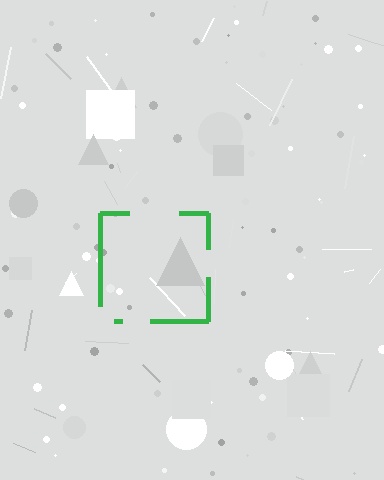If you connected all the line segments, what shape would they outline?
They would outline a square.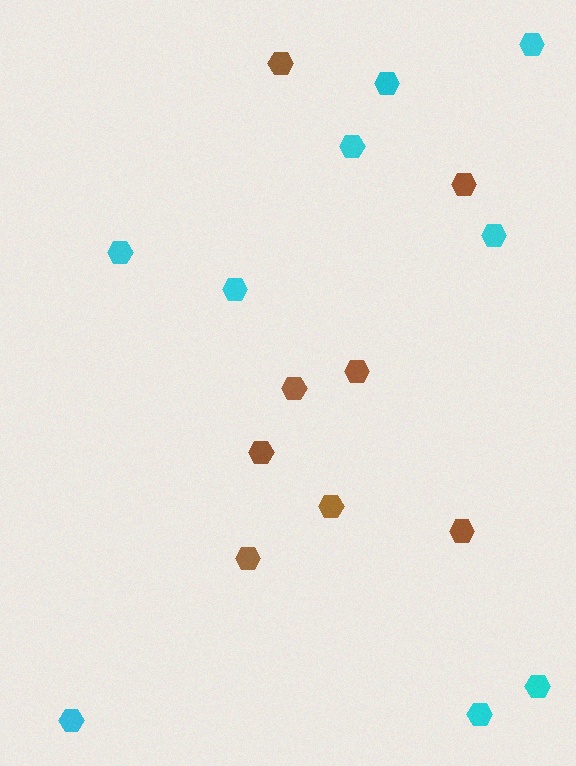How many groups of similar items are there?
There are 2 groups: one group of brown hexagons (8) and one group of cyan hexagons (9).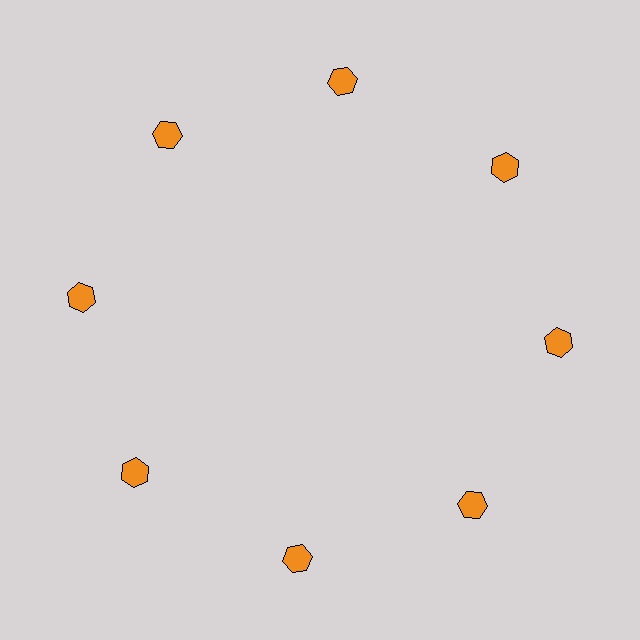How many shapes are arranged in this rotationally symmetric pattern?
There are 8 shapes, arranged in 8 groups of 1.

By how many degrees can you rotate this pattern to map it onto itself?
The pattern maps onto itself every 45 degrees of rotation.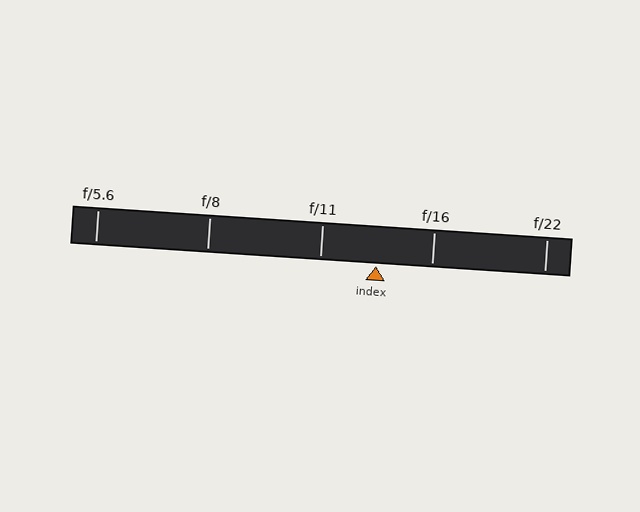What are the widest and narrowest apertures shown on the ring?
The widest aperture shown is f/5.6 and the narrowest is f/22.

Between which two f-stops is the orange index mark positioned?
The index mark is between f/11 and f/16.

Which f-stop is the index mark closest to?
The index mark is closest to f/16.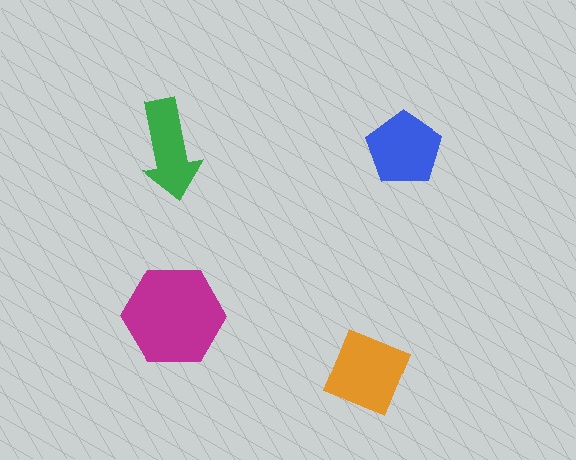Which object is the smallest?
The green arrow.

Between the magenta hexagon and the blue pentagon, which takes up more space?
The magenta hexagon.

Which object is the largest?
The magenta hexagon.